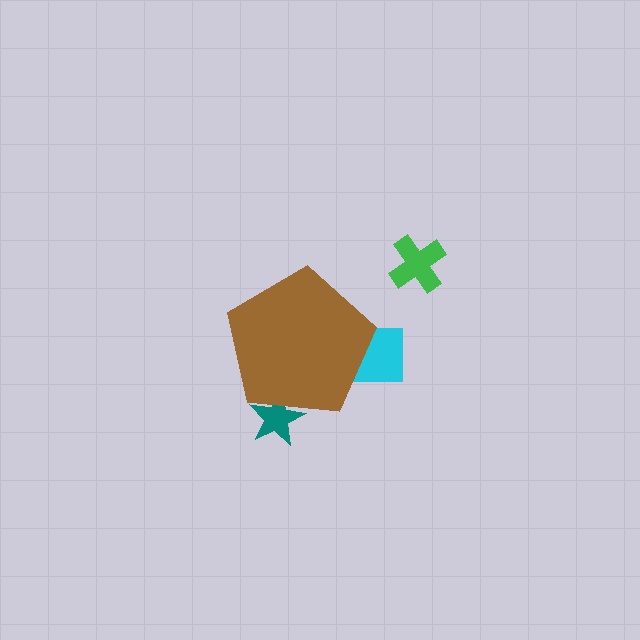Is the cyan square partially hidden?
Yes, the cyan square is partially hidden behind the brown pentagon.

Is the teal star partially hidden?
Yes, the teal star is partially hidden behind the brown pentagon.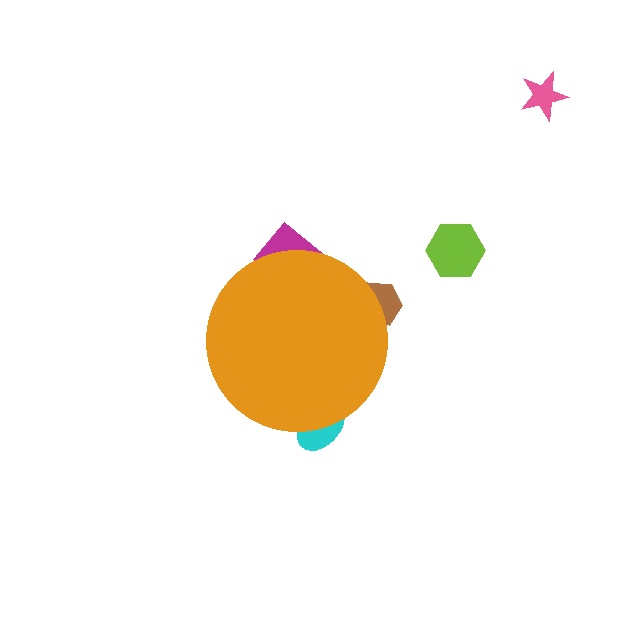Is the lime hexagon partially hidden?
No, the lime hexagon is fully visible.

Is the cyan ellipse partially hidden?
Yes, the cyan ellipse is partially hidden behind the orange circle.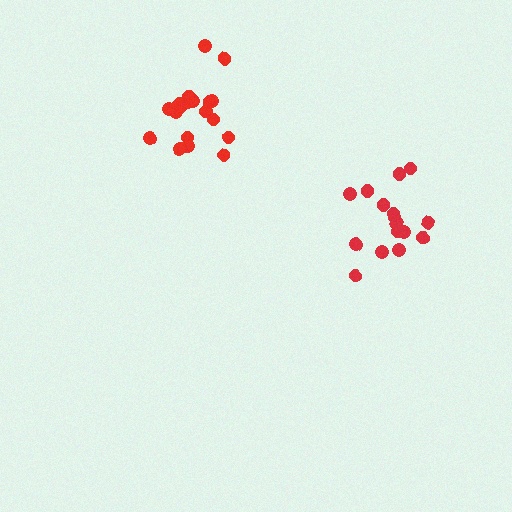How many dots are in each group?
Group 1: 16 dots, Group 2: 20 dots (36 total).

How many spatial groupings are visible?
There are 2 spatial groupings.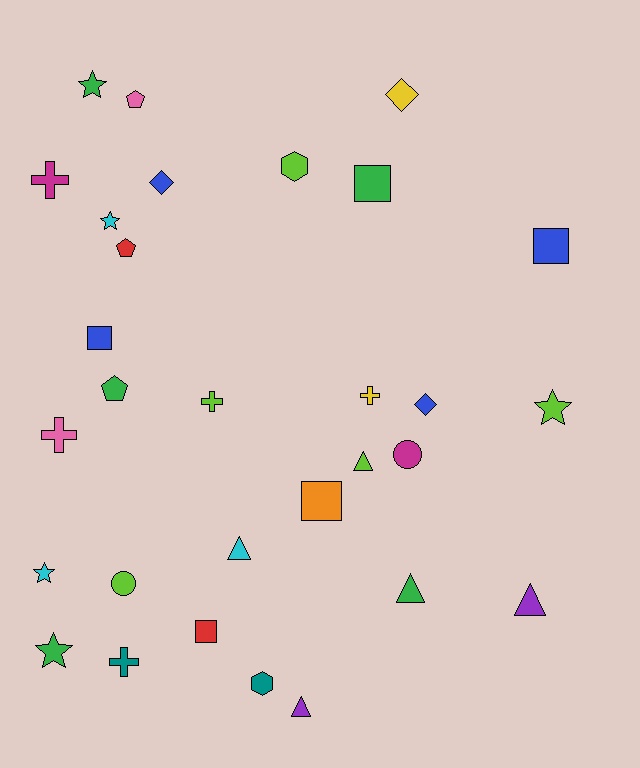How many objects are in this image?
There are 30 objects.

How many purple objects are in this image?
There are 2 purple objects.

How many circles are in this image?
There are 2 circles.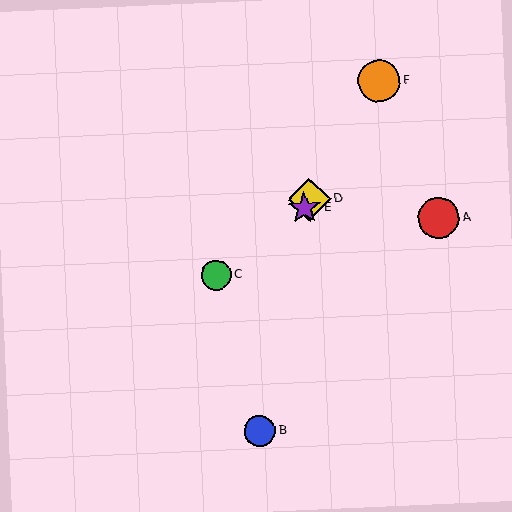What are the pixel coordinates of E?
Object E is at (304, 208).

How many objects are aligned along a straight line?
3 objects (D, E, F) are aligned along a straight line.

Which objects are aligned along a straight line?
Objects D, E, F are aligned along a straight line.